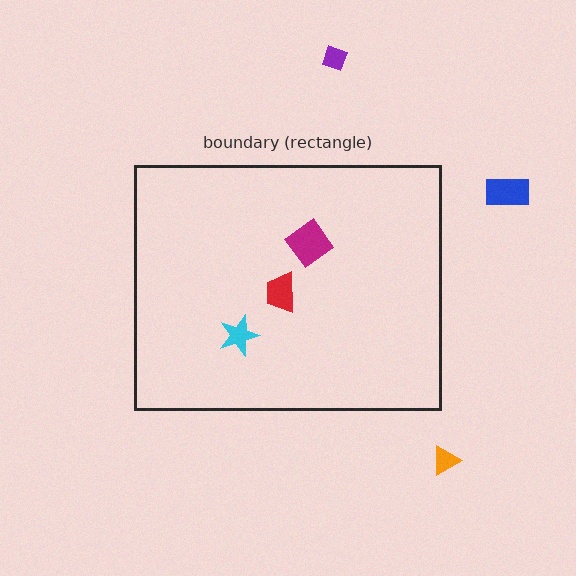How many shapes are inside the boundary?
3 inside, 3 outside.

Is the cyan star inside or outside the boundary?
Inside.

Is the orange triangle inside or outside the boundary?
Outside.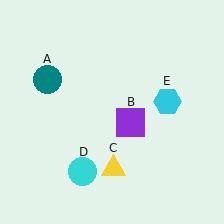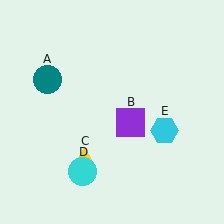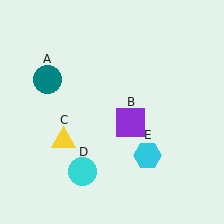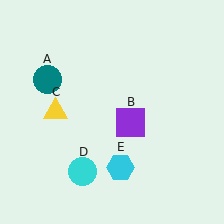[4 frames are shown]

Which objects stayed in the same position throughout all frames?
Teal circle (object A) and purple square (object B) and cyan circle (object D) remained stationary.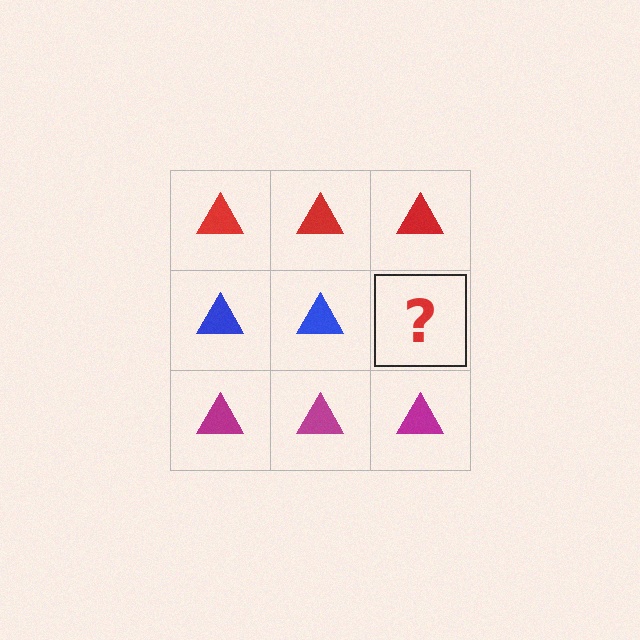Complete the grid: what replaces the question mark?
The question mark should be replaced with a blue triangle.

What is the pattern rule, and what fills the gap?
The rule is that each row has a consistent color. The gap should be filled with a blue triangle.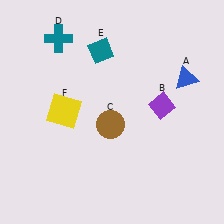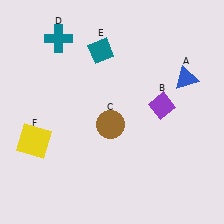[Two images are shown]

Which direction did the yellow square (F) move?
The yellow square (F) moved left.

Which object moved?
The yellow square (F) moved left.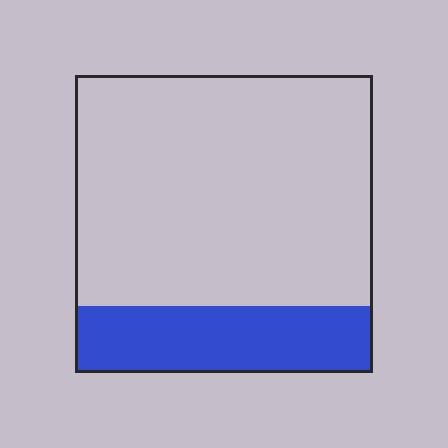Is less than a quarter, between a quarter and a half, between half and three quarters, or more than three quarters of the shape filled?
Less than a quarter.